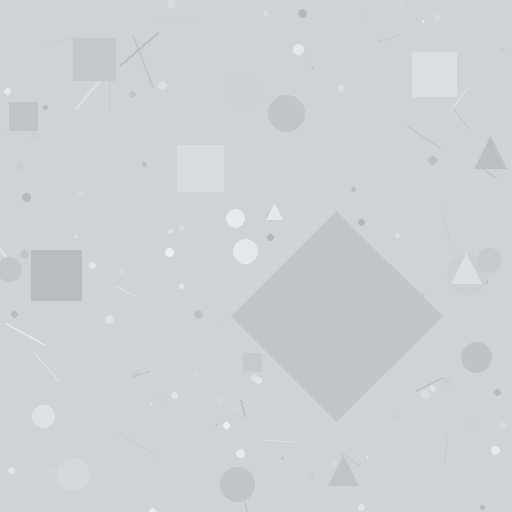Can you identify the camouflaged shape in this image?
The camouflaged shape is a diamond.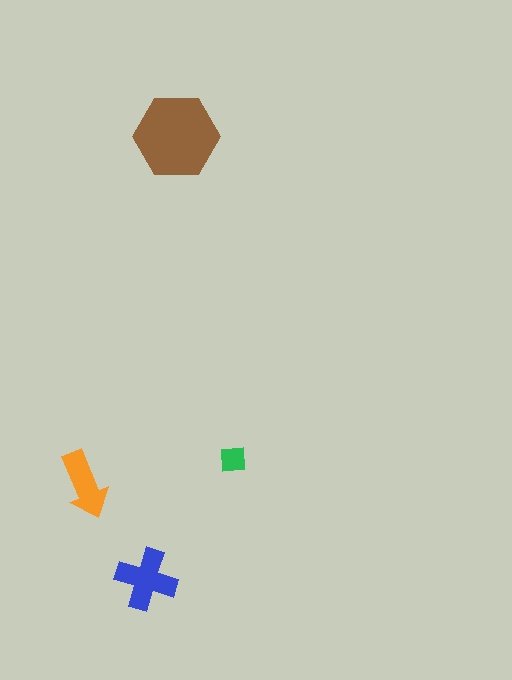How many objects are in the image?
There are 4 objects in the image.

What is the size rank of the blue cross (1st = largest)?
2nd.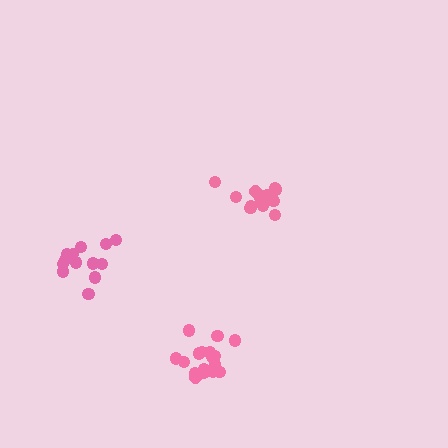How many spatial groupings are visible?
There are 3 spatial groupings.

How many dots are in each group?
Group 1: 17 dots, Group 2: 16 dots, Group 3: 13 dots (46 total).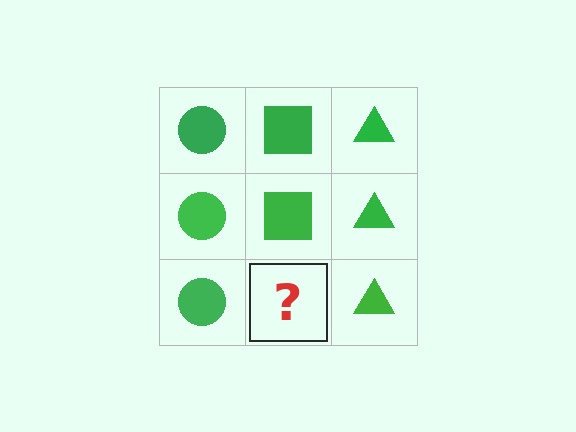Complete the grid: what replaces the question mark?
The question mark should be replaced with a green square.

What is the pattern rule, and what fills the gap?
The rule is that each column has a consistent shape. The gap should be filled with a green square.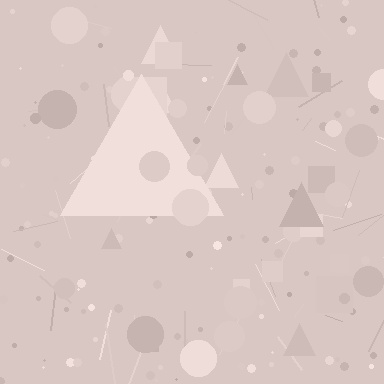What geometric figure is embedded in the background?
A triangle is embedded in the background.